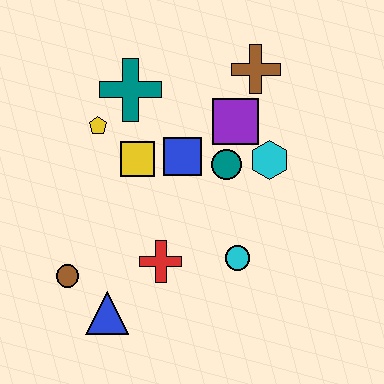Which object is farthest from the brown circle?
The brown cross is farthest from the brown circle.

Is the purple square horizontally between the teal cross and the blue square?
No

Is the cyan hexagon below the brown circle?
No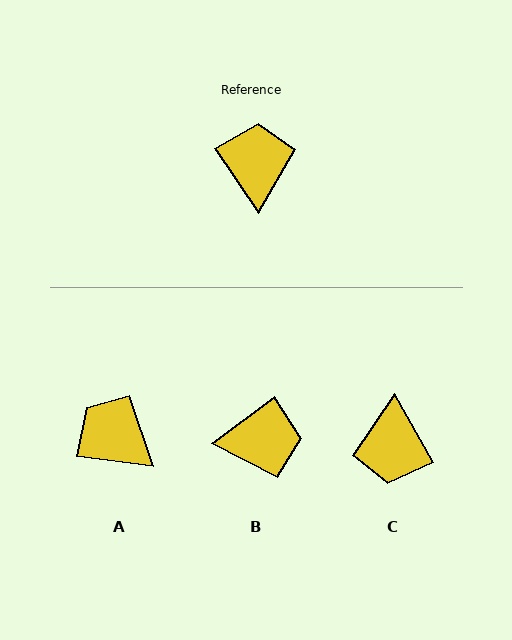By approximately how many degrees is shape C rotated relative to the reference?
Approximately 176 degrees counter-clockwise.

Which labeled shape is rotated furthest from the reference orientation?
C, about 176 degrees away.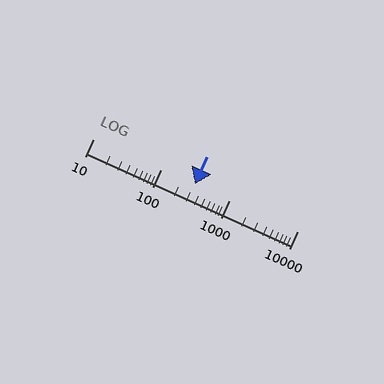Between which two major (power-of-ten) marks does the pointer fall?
The pointer is between 100 and 1000.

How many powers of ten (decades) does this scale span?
The scale spans 3 decades, from 10 to 10000.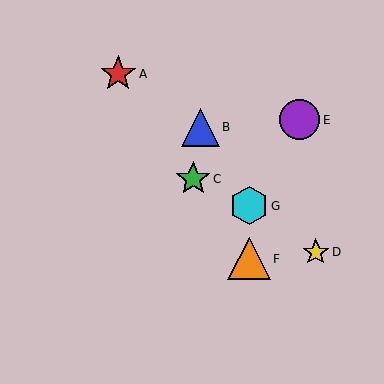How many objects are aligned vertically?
2 objects (F, G) are aligned vertically.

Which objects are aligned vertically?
Objects F, G are aligned vertically.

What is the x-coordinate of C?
Object C is at x≈193.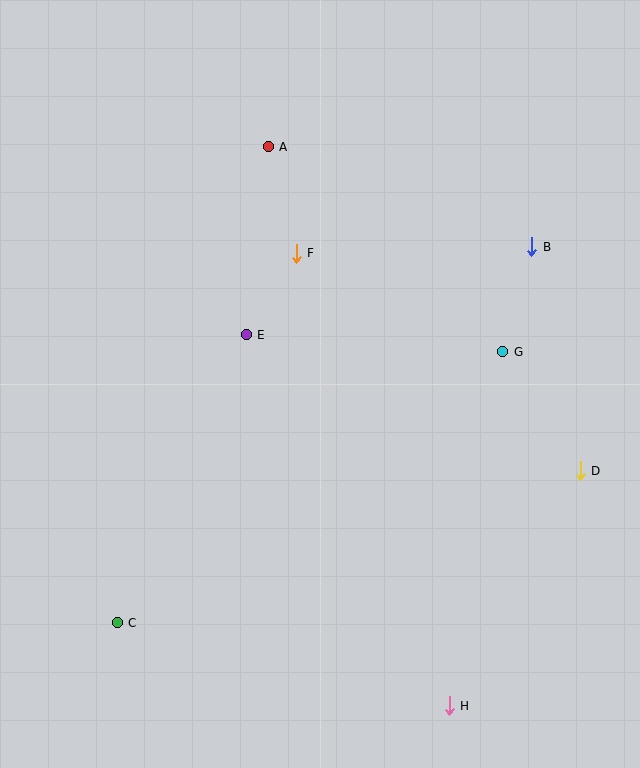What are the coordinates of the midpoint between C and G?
The midpoint between C and G is at (310, 487).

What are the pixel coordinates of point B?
Point B is at (532, 247).